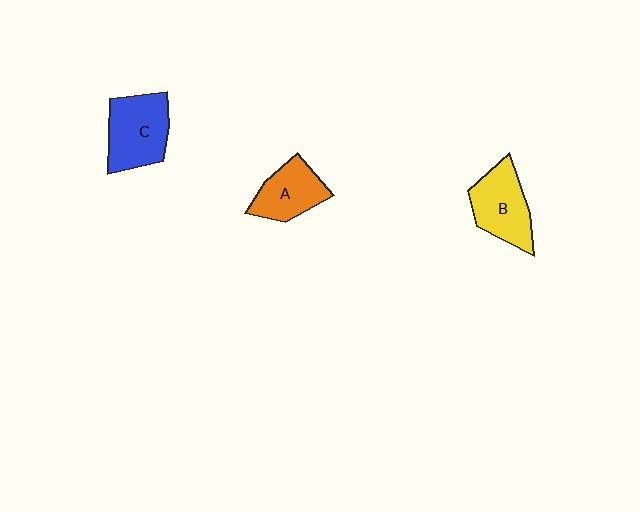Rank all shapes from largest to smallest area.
From largest to smallest: C (blue), B (yellow), A (orange).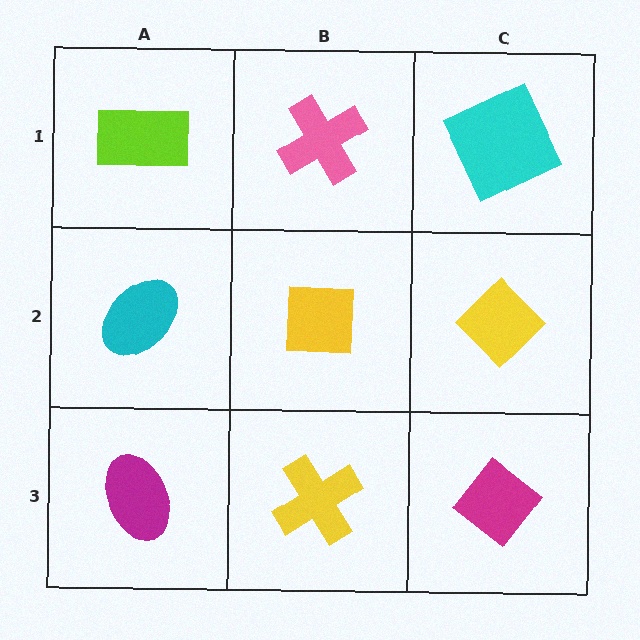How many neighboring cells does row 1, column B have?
3.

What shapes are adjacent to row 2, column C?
A cyan square (row 1, column C), a magenta diamond (row 3, column C), a yellow square (row 2, column B).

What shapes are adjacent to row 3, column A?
A cyan ellipse (row 2, column A), a yellow cross (row 3, column B).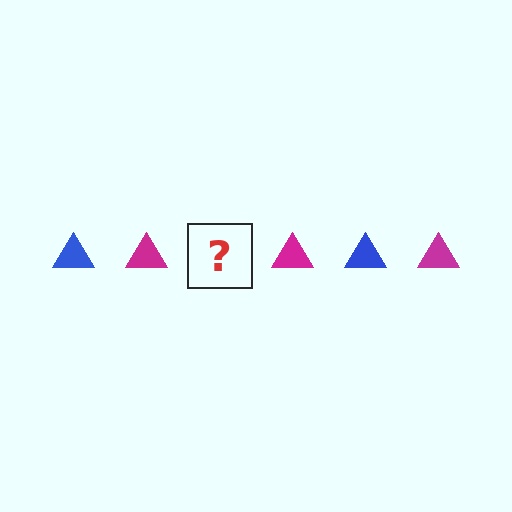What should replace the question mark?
The question mark should be replaced with a blue triangle.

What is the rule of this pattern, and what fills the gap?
The rule is that the pattern cycles through blue, magenta triangles. The gap should be filled with a blue triangle.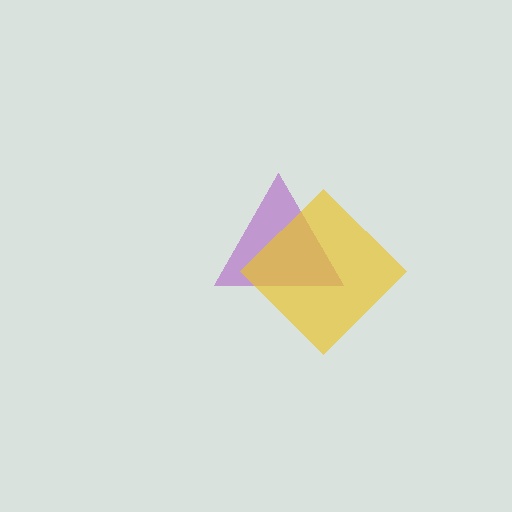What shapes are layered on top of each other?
The layered shapes are: a purple triangle, a yellow diamond.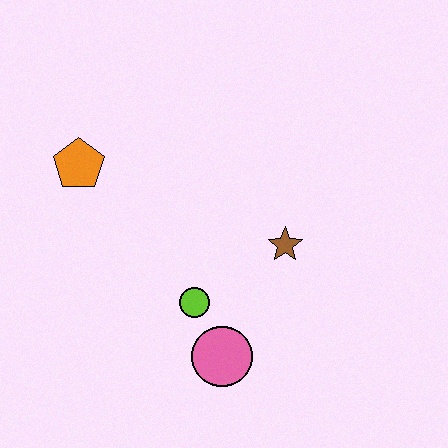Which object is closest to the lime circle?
The pink circle is closest to the lime circle.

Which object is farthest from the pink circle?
The orange pentagon is farthest from the pink circle.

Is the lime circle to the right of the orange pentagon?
Yes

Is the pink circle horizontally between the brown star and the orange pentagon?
Yes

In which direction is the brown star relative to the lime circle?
The brown star is to the right of the lime circle.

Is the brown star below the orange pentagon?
Yes